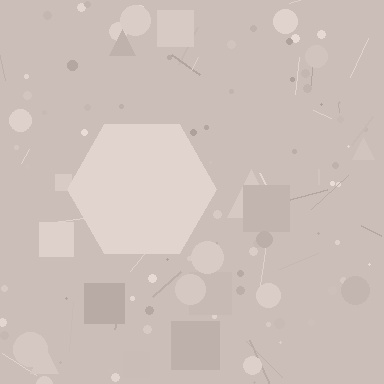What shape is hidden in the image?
A hexagon is hidden in the image.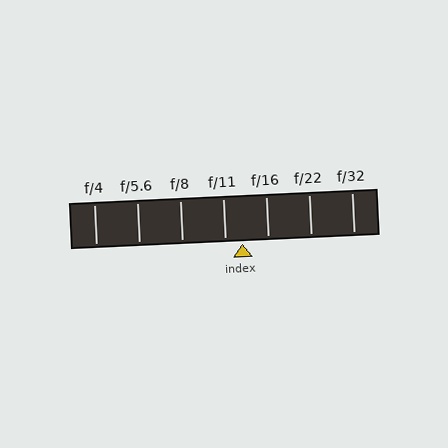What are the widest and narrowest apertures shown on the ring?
The widest aperture shown is f/4 and the narrowest is f/32.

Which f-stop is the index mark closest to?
The index mark is closest to f/11.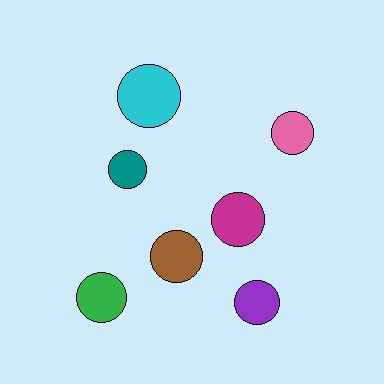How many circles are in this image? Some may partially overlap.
There are 7 circles.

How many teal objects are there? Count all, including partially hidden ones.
There is 1 teal object.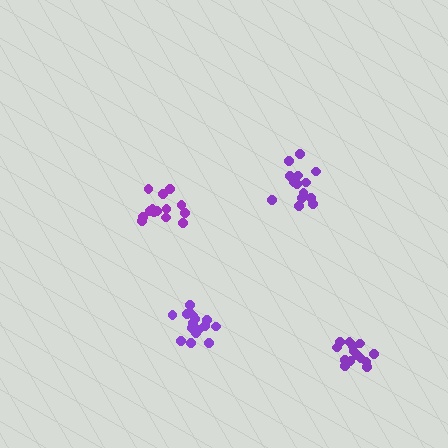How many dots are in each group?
Group 1: 14 dots, Group 2: 14 dots, Group 3: 14 dots, Group 4: 16 dots (58 total).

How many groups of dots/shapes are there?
There are 4 groups.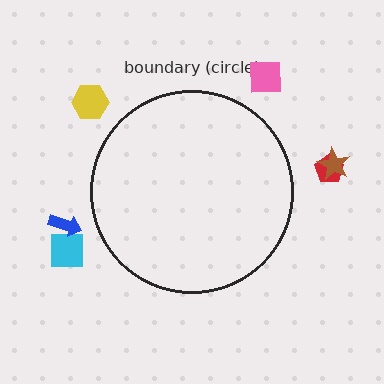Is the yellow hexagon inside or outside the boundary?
Outside.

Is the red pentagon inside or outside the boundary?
Outside.